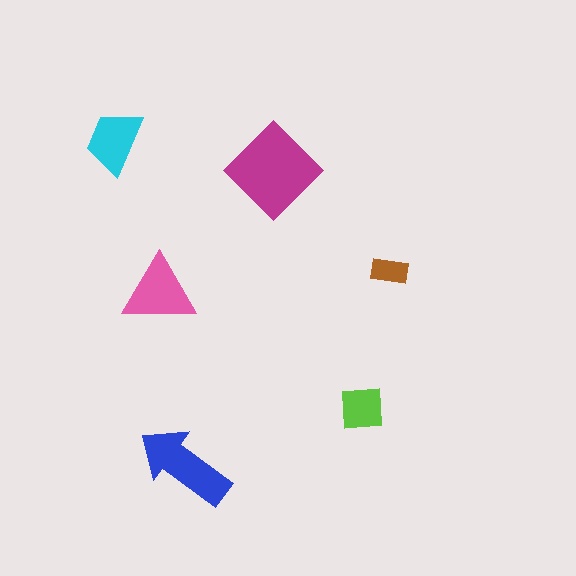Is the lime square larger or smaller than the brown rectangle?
Larger.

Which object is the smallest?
The brown rectangle.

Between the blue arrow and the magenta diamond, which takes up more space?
The magenta diamond.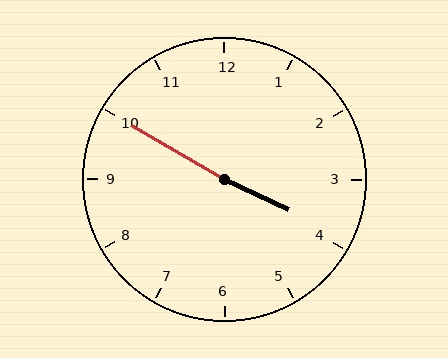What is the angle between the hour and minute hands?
Approximately 175 degrees.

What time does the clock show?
3:50.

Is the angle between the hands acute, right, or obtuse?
It is obtuse.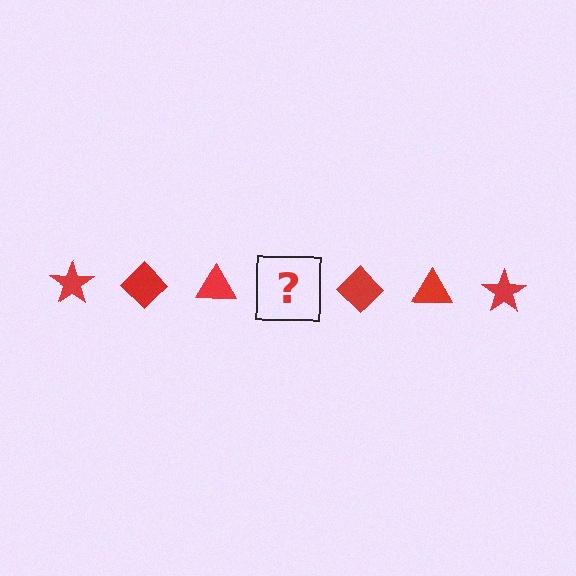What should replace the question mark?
The question mark should be replaced with a red star.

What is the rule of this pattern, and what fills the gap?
The rule is that the pattern cycles through star, diamond, triangle shapes in red. The gap should be filled with a red star.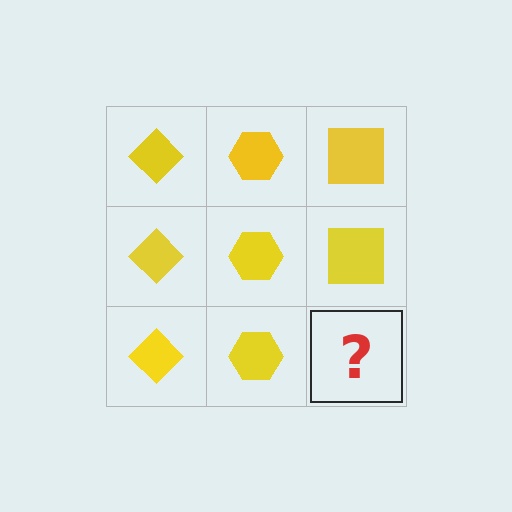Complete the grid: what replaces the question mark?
The question mark should be replaced with a yellow square.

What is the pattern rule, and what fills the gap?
The rule is that each column has a consistent shape. The gap should be filled with a yellow square.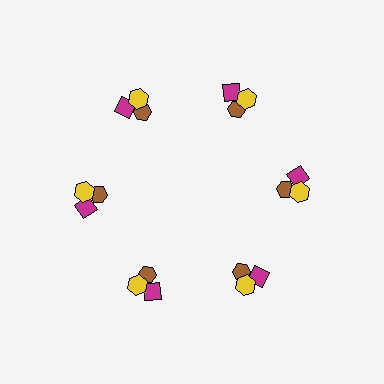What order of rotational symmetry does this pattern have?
This pattern has 6-fold rotational symmetry.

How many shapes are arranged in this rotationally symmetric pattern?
There are 18 shapes, arranged in 6 groups of 3.